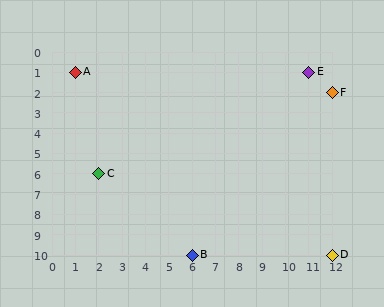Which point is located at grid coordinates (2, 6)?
Point C is at (2, 6).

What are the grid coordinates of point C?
Point C is at grid coordinates (2, 6).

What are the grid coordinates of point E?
Point E is at grid coordinates (11, 1).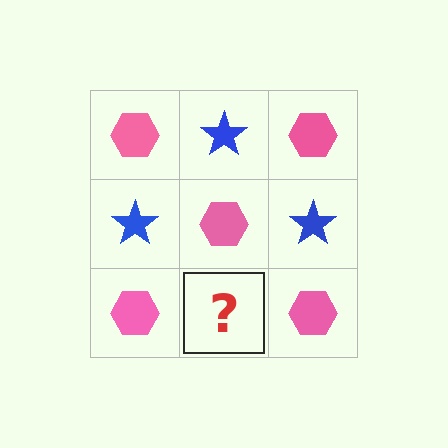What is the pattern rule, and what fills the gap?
The rule is that it alternates pink hexagon and blue star in a checkerboard pattern. The gap should be filled with a blue star.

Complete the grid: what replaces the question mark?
The question mark should be replaced with a blue star.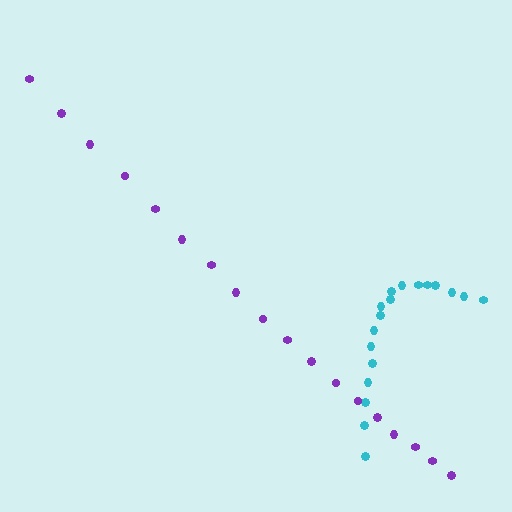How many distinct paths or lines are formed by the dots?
There are 2 distinct paths.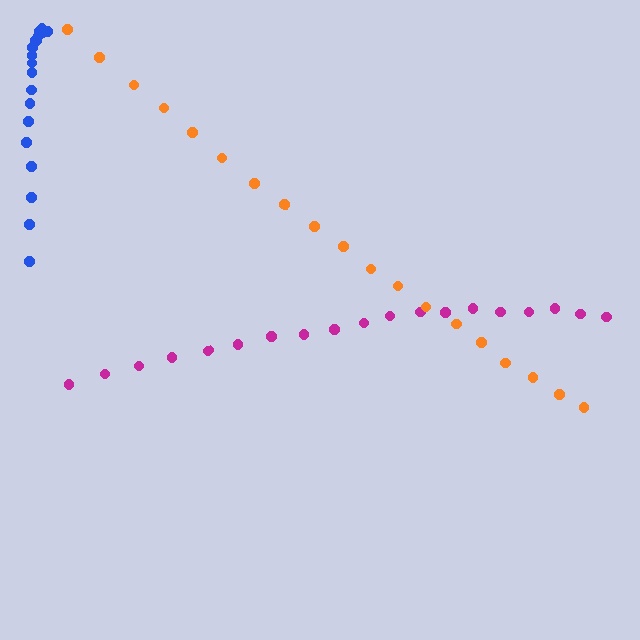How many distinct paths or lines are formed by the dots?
There are 3 distinct paths.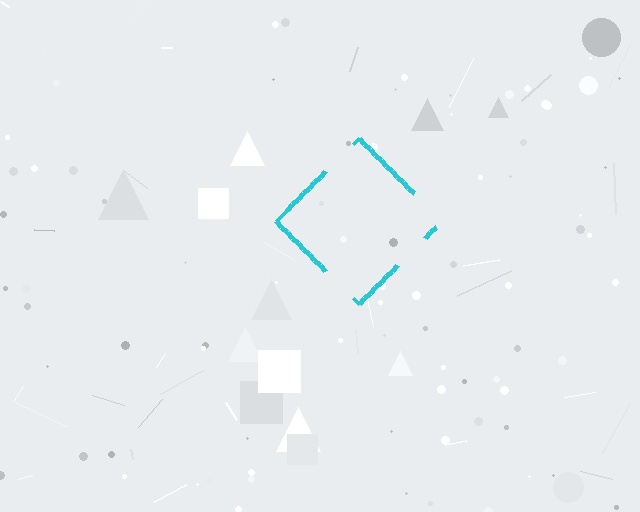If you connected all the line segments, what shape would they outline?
They would outline a diamond.